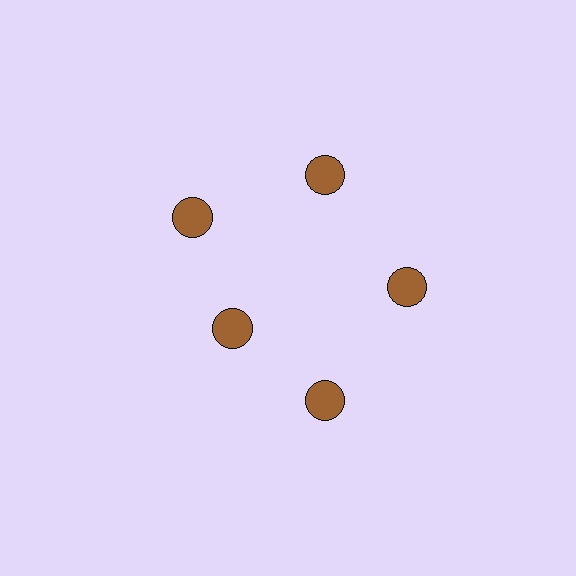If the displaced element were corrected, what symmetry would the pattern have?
It would have 5-fold rotational symmetry — the pattern would map onto itself every 72 degrees.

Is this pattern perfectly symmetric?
No. The 5 brown circles are arranged in a ring, but one element near the 8 o'clock position is pulled inward toward the center, breaking the 5-fold rotational symmetry.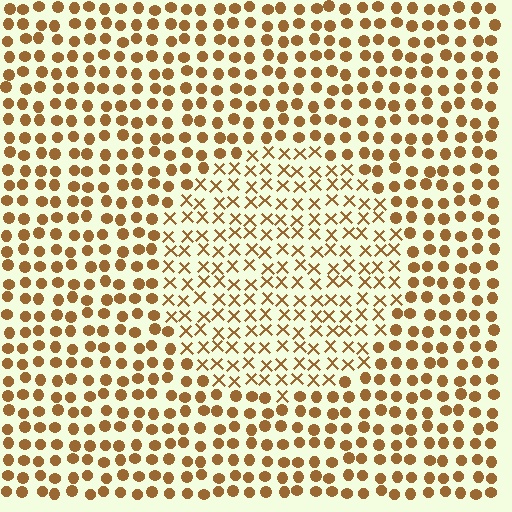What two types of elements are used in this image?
The image uses X marks inside the circle region and circles outside it.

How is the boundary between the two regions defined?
The boundary is defined by a change in element shape: X marks inside vs. circles outside. All elements share the same color and spacing.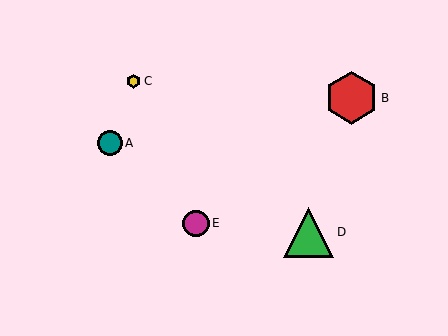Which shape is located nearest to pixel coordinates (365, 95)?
The red hexagon (labeled B) at (352, 98) is nearest to that location.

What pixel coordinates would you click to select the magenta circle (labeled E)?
Click at (196, 223) to select the magenta circle E.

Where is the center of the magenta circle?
The center of the magenta circle is at (196, 223).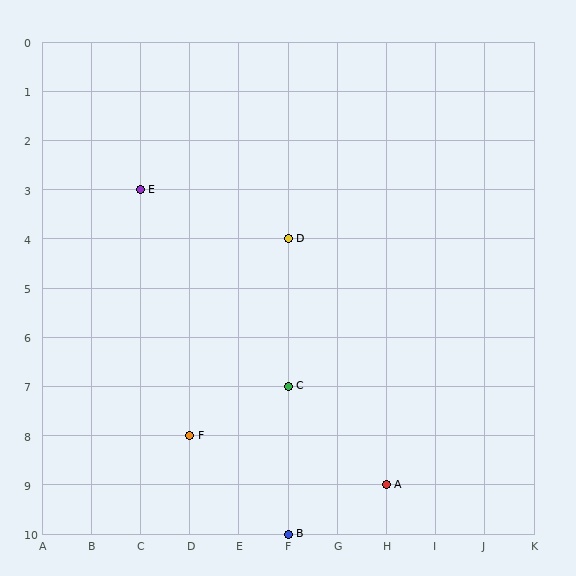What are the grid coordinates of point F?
Point F is at grid coordinates (D, 8).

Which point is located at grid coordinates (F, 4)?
Point D is at (F, 4).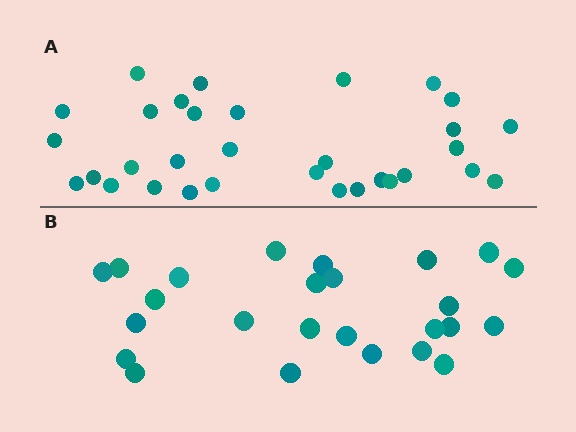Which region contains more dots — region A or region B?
Region A (the top region) has more dots.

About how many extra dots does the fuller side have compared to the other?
Region A has roughly 8 or so more dots than region B.